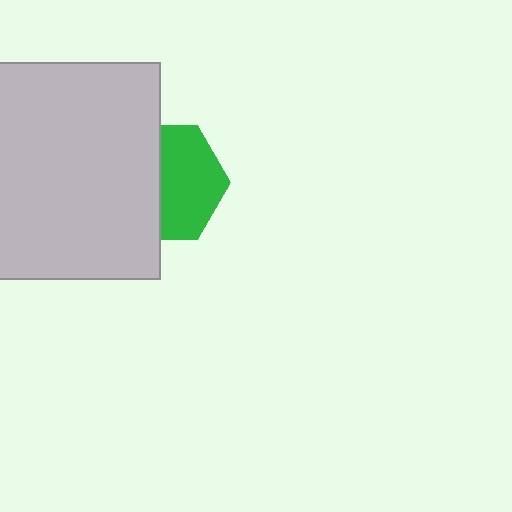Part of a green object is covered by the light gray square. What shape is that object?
It is a hexagon.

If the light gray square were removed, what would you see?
You would see the complete green hexagon.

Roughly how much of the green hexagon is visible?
About half of it is visible (roughly 53%).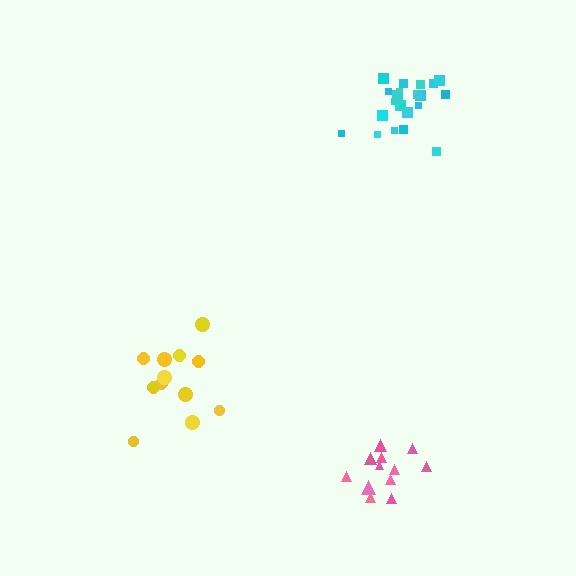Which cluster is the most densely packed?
Cyan.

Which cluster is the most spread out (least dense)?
Yellow.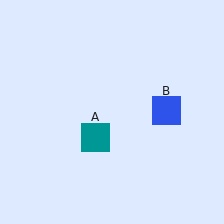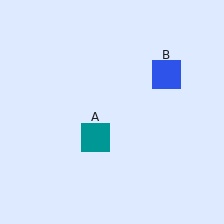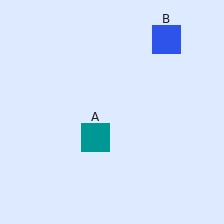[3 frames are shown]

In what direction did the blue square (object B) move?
The blue square (object B) moved up.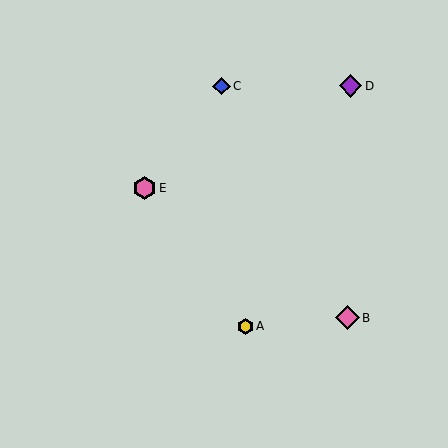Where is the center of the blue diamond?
The center of the blue diamond is at (222, 86).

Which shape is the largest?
The pink diamond (labeled B) is the largest.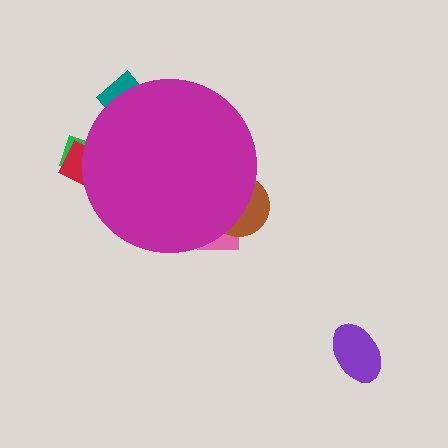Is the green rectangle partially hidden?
Yes, the green rectangle is partially hidden behind the magenta circle.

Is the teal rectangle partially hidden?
Yes, the teal rectangle is partially hidden behind the magenta circle.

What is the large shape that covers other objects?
A magenta circle.